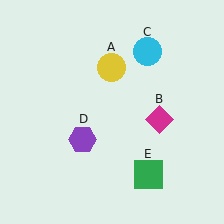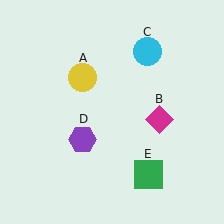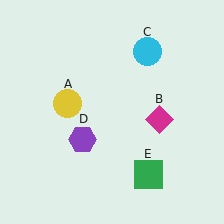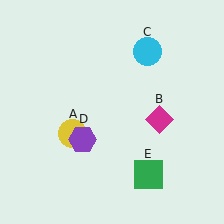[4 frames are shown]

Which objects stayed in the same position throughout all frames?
Magenta diamond (object B) and cyan circle (object C) and purple hexagon (object D) and green square (object E) remained stationary.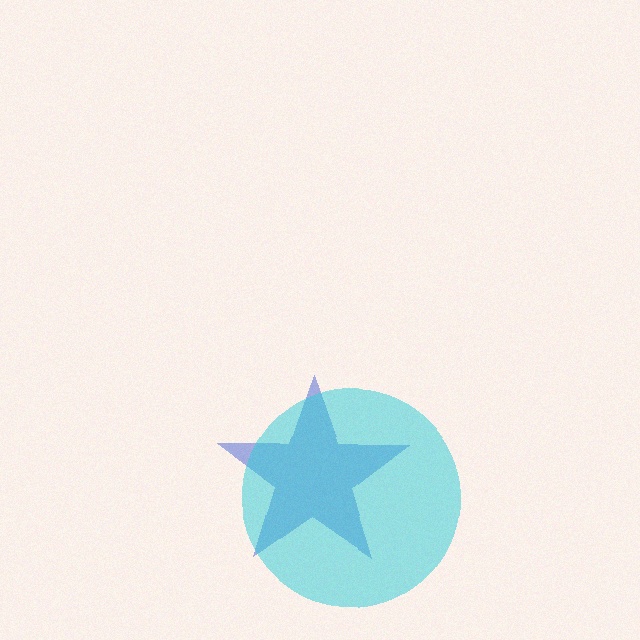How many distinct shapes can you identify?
There are 2 distinct shapes: a blue star, a cyan circle.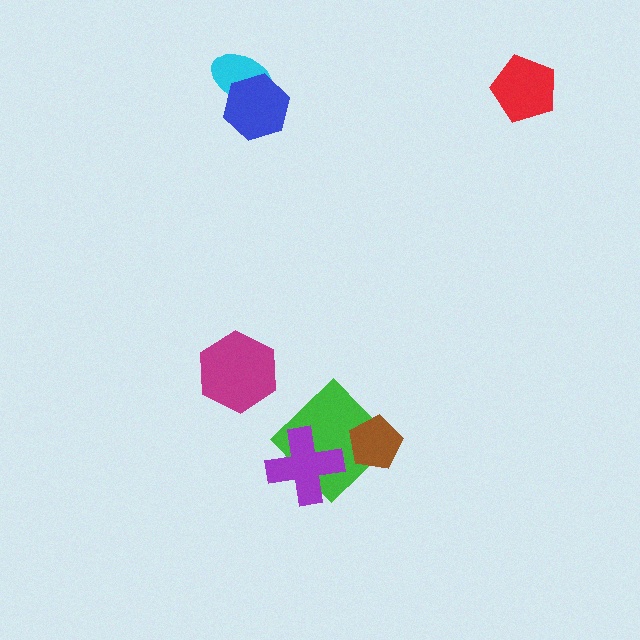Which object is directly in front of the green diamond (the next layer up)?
The purple cross is directly in front of the green diamond.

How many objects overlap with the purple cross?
1 object overlaps with the purple cross.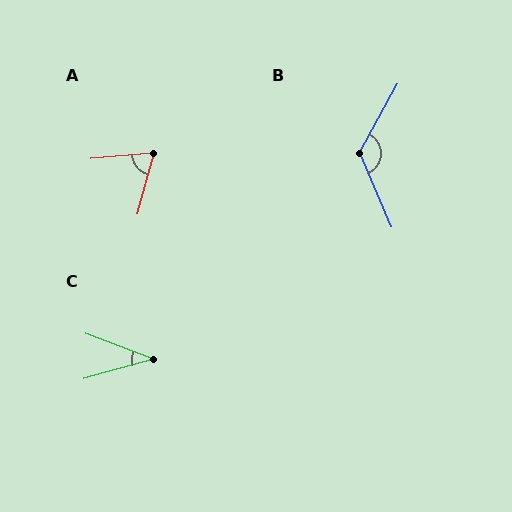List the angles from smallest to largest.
C (37°), A (69°), B (128°).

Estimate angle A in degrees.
Approximately 69 degrees.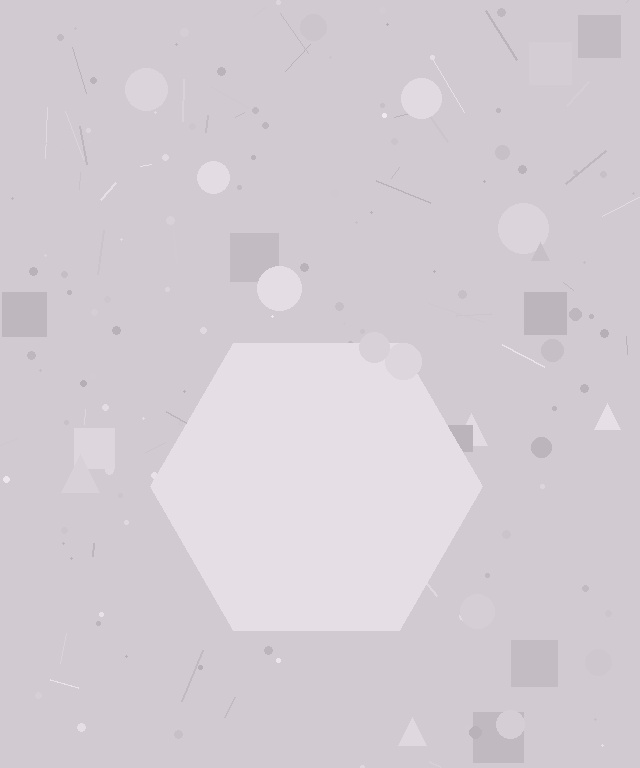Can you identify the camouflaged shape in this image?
The camouflaged shape is a hexagon.